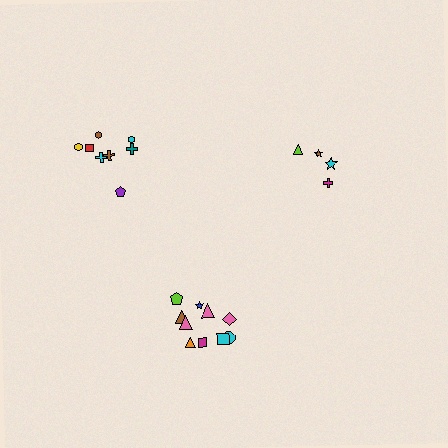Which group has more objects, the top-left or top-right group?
The top-left group.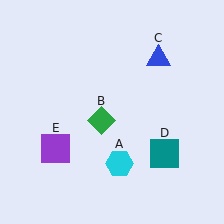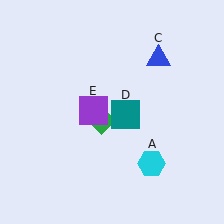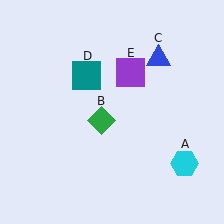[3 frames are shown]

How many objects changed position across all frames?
3 objects changed position: cyan hexagon (object A), teal square (object D), purple square (object E).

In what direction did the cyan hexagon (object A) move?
The cyan hexagon (object A) moved right.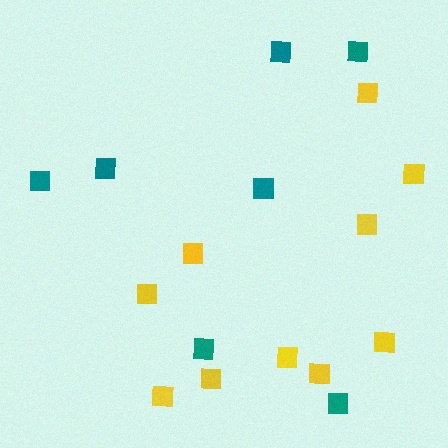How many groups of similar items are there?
There are 2 groups: one group of teal squares (7) and one group of yellow squares (10).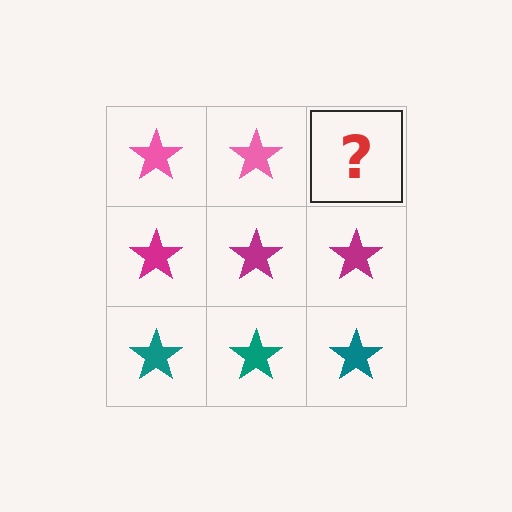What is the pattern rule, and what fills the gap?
The rule is that each row has a consistent color. The gap should be filled with a pink star.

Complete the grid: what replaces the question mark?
The question mark should be replaced with a pink star.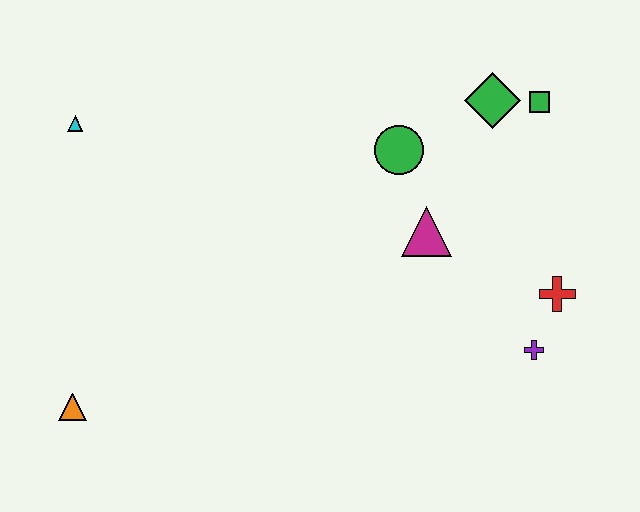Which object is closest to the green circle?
The magenta triangle is closest to the green circle.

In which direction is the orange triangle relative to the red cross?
The orange triangle is to the left of the red cross.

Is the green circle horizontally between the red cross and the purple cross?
No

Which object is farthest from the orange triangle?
The green square is farthest from the orange triangle.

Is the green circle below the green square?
Yes